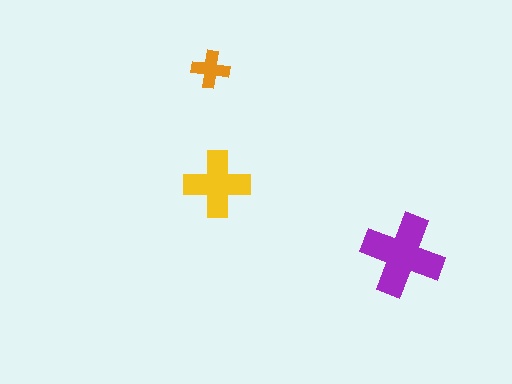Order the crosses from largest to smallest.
the purple one, the yellow one, the orange one.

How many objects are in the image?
There are 3 objects in the image.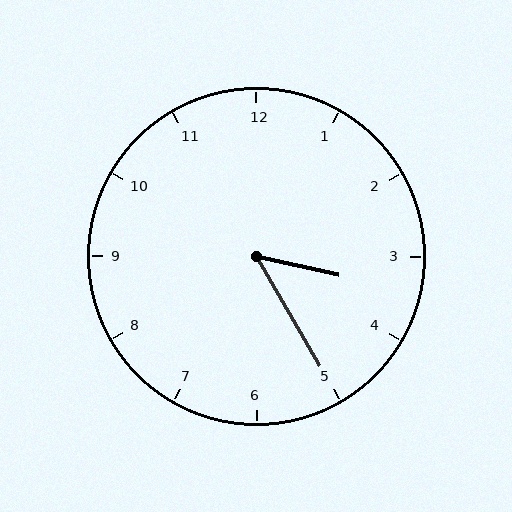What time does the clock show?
3:25.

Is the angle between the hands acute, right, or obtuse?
It is acute.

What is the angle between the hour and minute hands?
Approximately 48 degrees.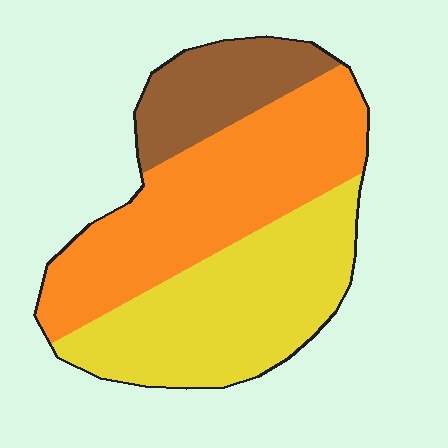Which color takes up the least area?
Brown, at roughly 15%.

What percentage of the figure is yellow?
Yellow covers 39% of the figure.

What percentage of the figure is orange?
Orange takes up between a quarter and a half of the figure.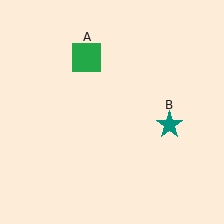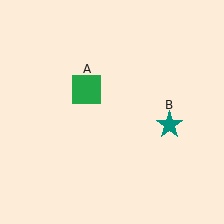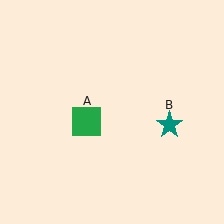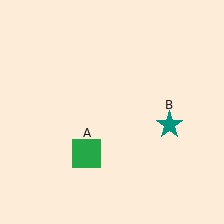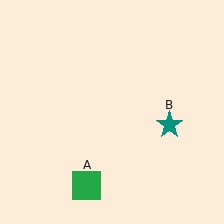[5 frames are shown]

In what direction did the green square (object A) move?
The green square (object A) moved down.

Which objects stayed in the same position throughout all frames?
Teal star (object B) remained stationary.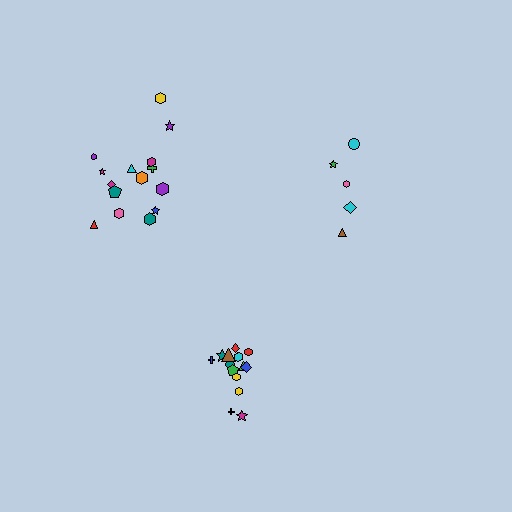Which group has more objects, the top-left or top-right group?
The top-left group.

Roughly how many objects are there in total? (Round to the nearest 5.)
Roughly 35 objects in total.